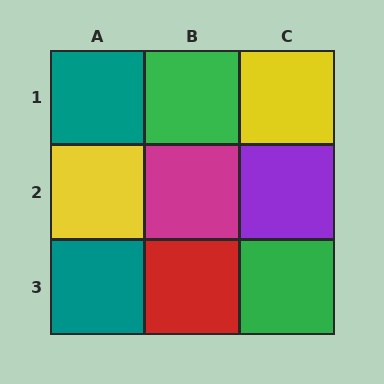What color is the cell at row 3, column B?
Red.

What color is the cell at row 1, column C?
Yellow.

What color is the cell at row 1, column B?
Green.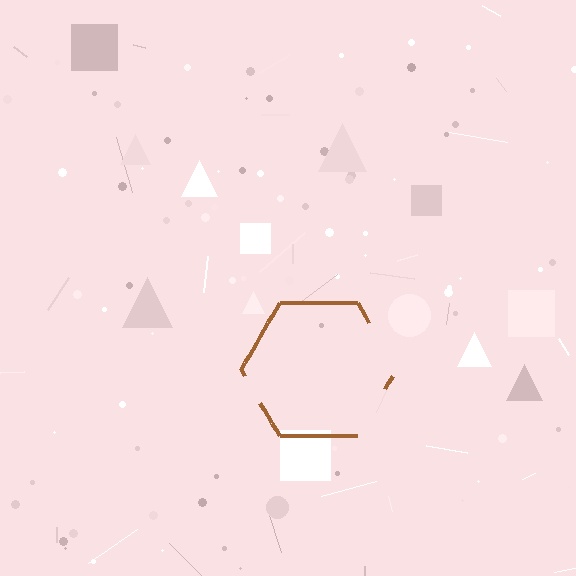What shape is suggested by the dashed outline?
The dashed outline suggests a hexagon.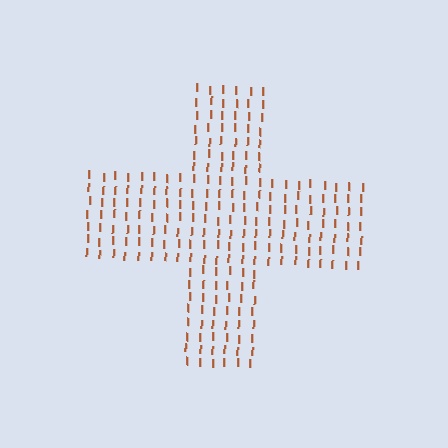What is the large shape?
The large shape is a cross.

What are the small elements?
The small elements are letter I's.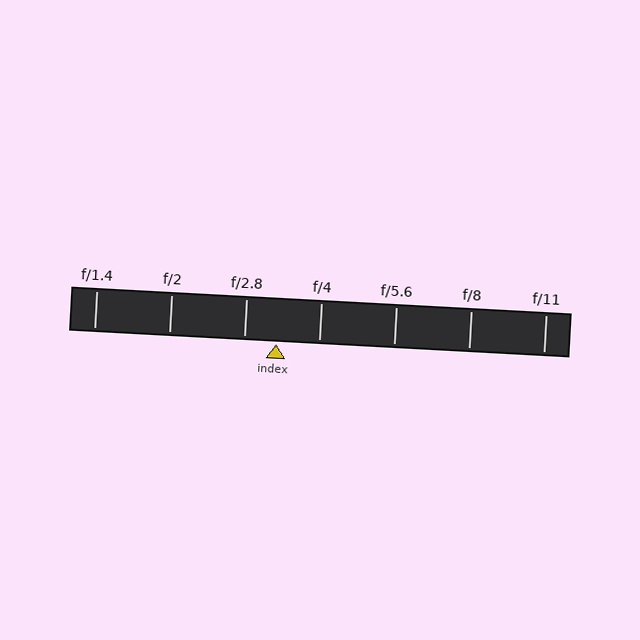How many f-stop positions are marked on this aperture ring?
There are 7 f-stop positions marked.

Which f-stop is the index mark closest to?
The index mark is closest to f/2.8.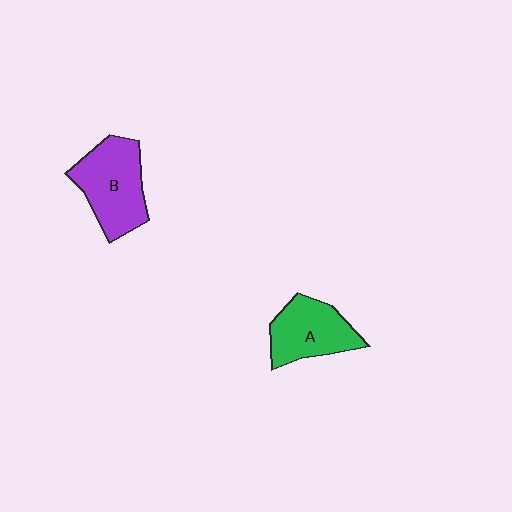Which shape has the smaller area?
Shape A (green).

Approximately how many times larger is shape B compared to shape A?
Approximately 1.2 times.